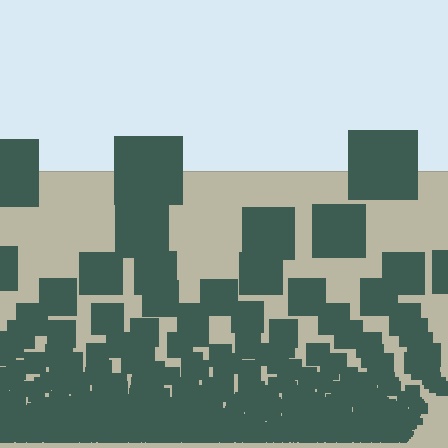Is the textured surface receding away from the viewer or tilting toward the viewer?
The surface appears to tilt toward the viewer. Texture elements get larger and sparser toward the top.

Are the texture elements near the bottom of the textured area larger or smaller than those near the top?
Smaller. The gradient is inverted — elements near the bottom are smaller and denser.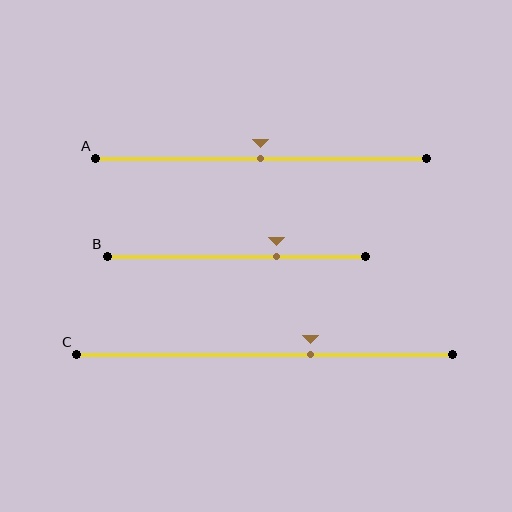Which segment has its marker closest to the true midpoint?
Segment A has its marker closest to the true midpoint.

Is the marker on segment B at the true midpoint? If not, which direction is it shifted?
No, the marker on segment B is shifted to the right by about 16% of the segment length.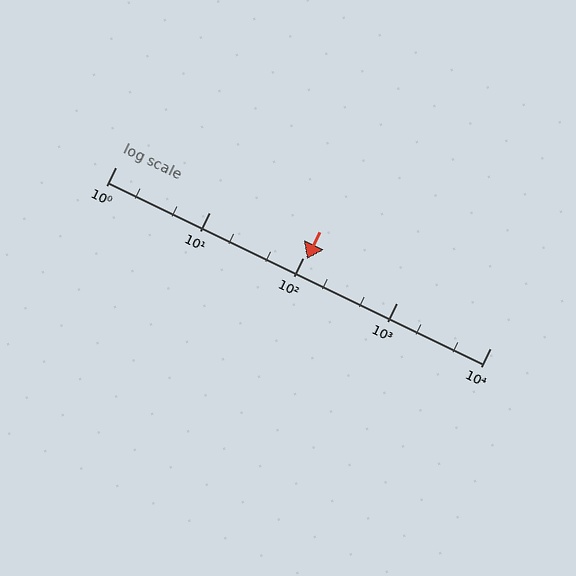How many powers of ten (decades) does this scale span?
The scale spans 4 decades, from 1 to 10000.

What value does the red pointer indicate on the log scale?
The pointer indicates approximately 110.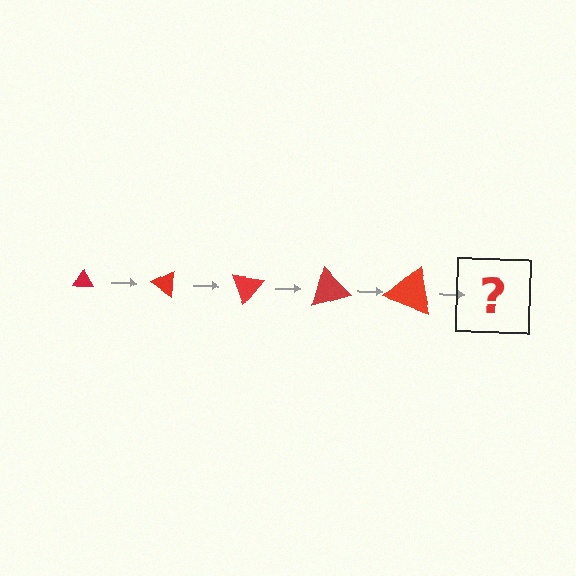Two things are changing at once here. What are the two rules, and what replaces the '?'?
The two rules are that the triangle grows larger each step and it rotates 35 degrees each step. The '?' should be a triangle, larger than the previous one and rotated 175 degrees from the start.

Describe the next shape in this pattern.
It should be a triangle, larger than the previous one and rotated 175 degrees from the start.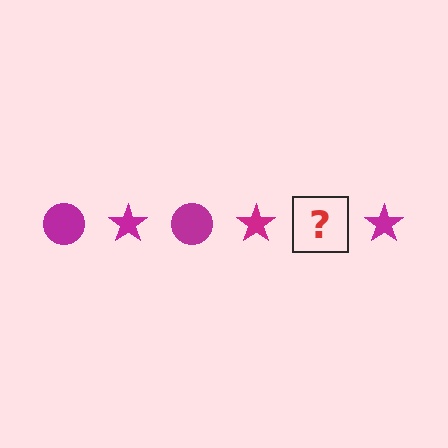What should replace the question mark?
The question mark should be replaced with a magenta circle.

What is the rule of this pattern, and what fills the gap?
The rule is that the pattern cycles through circle, star shapes in magenta. The gap should be filled with a magenta circle.